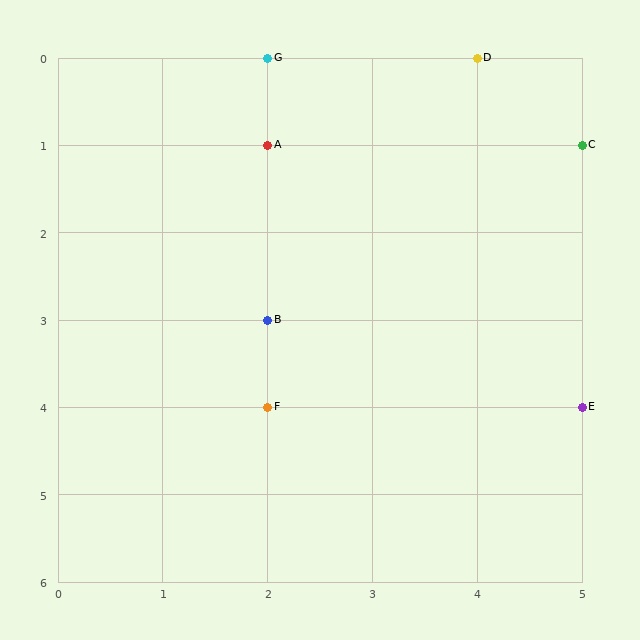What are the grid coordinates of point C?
Point C is at grid coordinates (5, 1).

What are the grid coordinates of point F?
Point F is at grid coordinates (2, 4).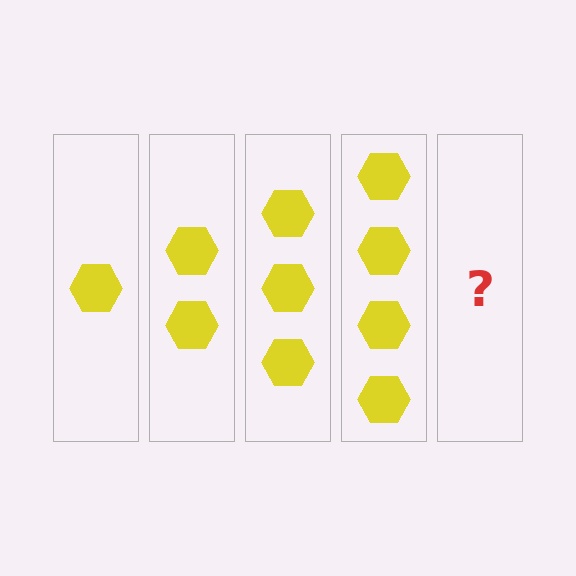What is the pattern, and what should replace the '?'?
The pattern is that each step adds one more hexagon. The '?' should be 5 hexagons.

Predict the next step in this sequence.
The next step is 5 hexagons.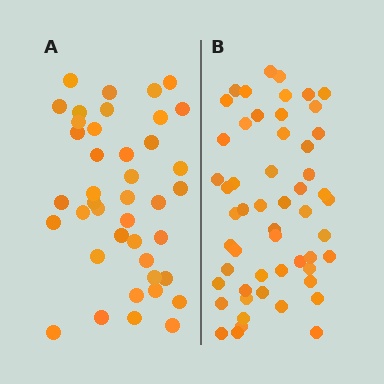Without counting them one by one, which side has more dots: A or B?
Region B (the right region) has more dots.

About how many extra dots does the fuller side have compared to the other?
Region B has approximately 15 more dots than region A.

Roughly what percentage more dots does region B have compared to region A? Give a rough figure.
About 30% more.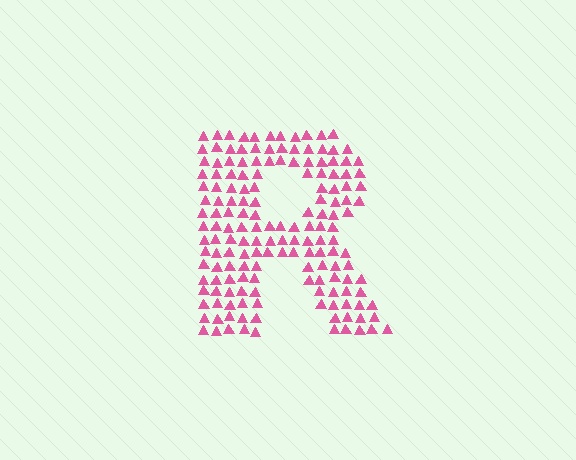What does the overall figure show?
The overall figure shows the letter R.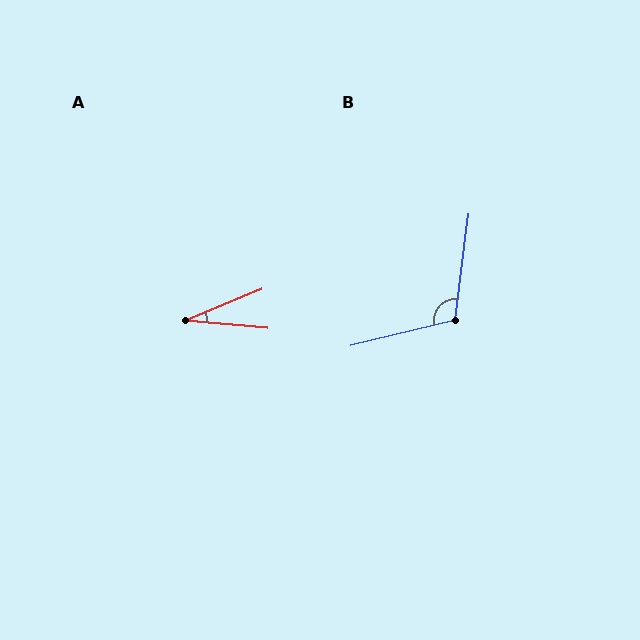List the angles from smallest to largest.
A (28°), B (111°).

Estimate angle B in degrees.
Approximately 111 degrees.